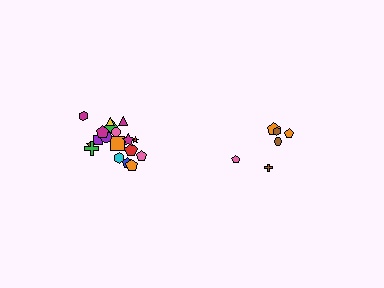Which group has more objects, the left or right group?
The left group.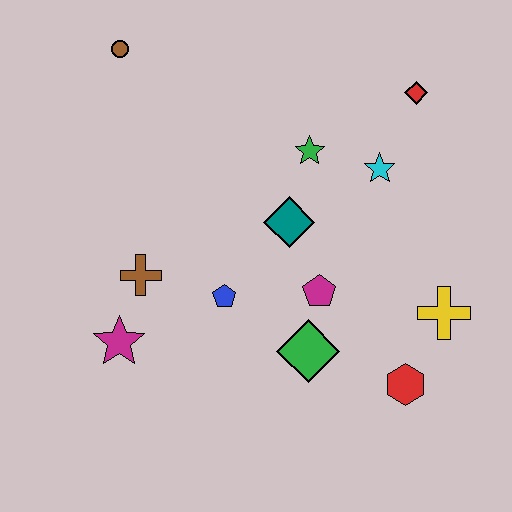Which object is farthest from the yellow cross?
The brown circle is farthest from the yellow cross.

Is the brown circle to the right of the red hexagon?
No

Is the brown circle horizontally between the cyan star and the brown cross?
No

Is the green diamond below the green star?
Yes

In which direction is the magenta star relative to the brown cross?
The magenta star is below the brown cross.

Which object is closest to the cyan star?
The green star is closest to the cyan star.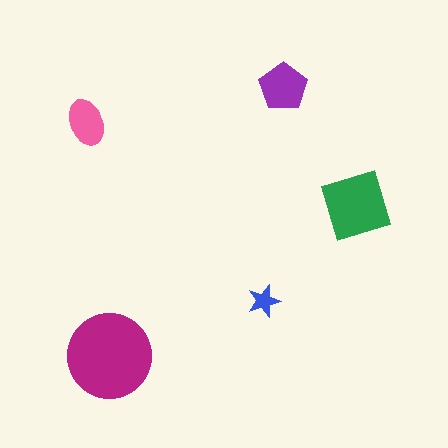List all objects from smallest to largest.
The blue star, the pink ellipse, the purple pentagon, the green square, the magenta circle.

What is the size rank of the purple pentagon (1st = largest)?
3rd.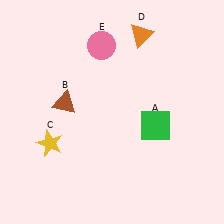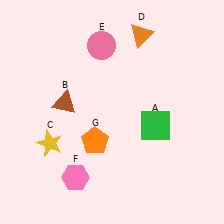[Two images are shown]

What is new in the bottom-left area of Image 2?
A pink hexagon (F) was added in the bottom-left area of Image 2.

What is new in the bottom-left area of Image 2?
An orange pentagon (G) was added in the bottom-left area of Image 2.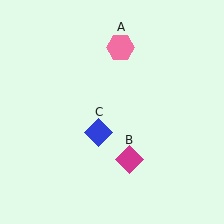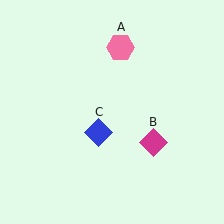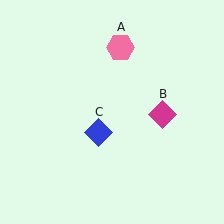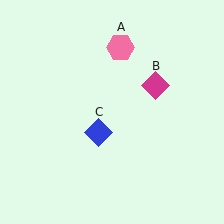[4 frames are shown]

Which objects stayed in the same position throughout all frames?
Pink hexagon (object A) and blue diamond (object C) remained stationary.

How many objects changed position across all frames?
1 object changed position: magenta diamond (object B).